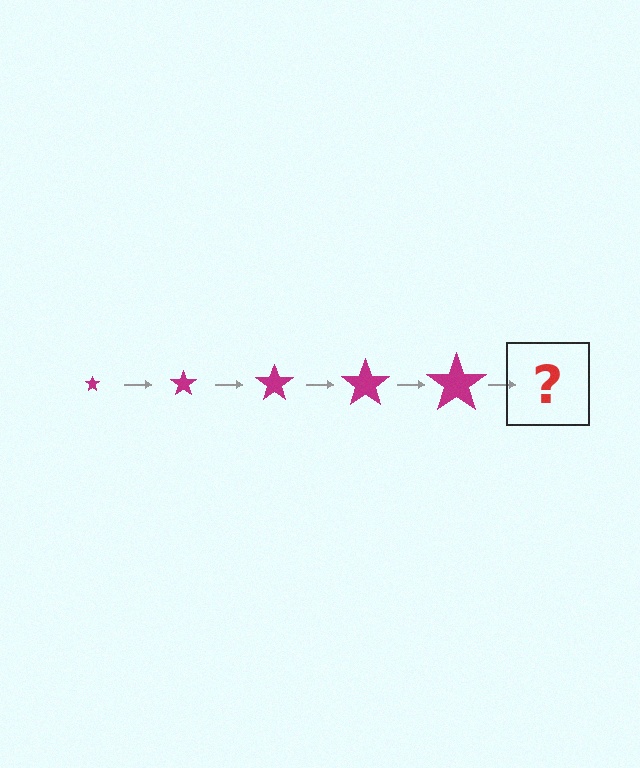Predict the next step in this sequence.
The next step is a magenta star, larger than the previous one.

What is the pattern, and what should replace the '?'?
The pattern is that the star gets progressively larger each step. The '?' should be a magenta star, larger than the previous one.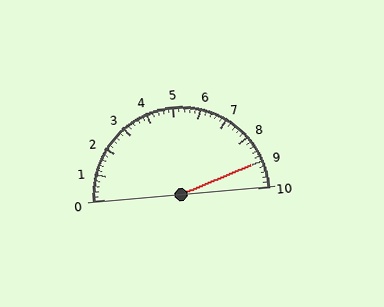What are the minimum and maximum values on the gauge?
The gauge ranges from 0 to 10.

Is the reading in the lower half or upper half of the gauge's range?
The reading is in the upper half of the range (0 to 10).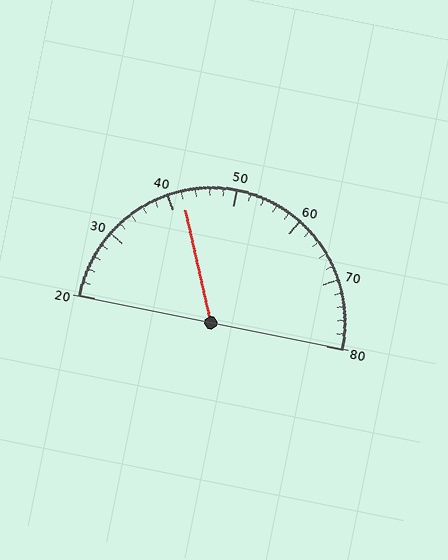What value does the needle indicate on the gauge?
The needle indicates approximately 42.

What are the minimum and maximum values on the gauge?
The gauge ranges from 20 to 80.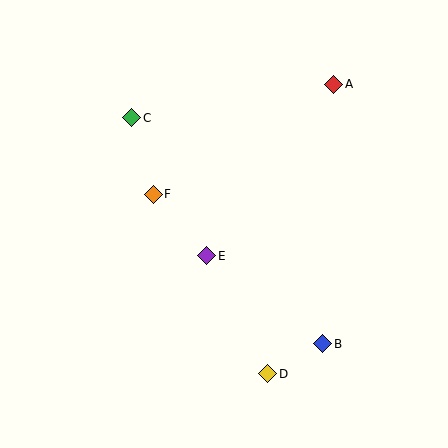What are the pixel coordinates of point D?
Point D is at (268, 374).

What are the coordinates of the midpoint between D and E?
The midpoint between D and E is at (237, 315).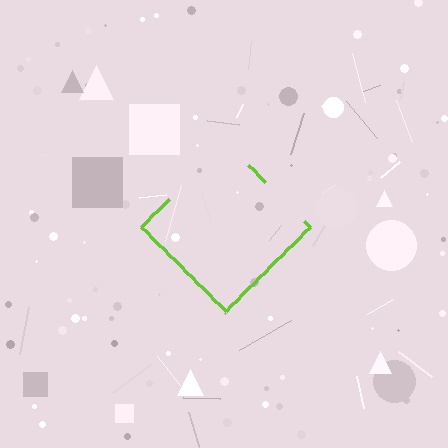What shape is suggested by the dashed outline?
The dashed outline suggests a diamond.